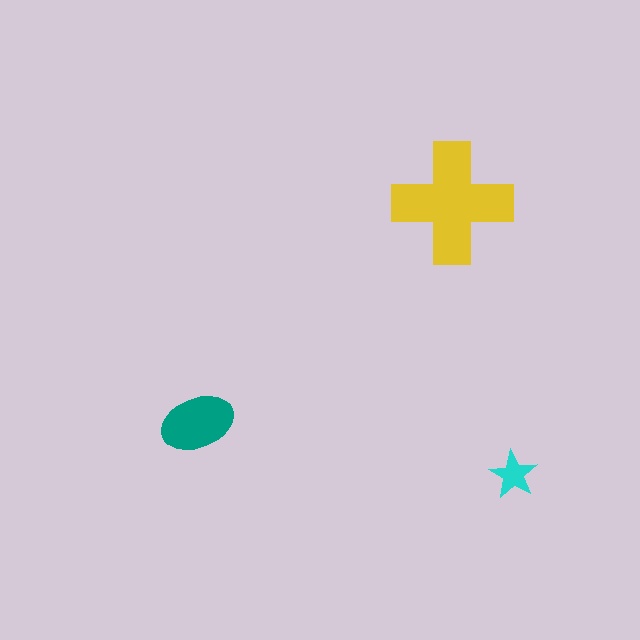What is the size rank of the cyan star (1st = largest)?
3rd.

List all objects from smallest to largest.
The cyan star, the teal ellipse, the yellow cross.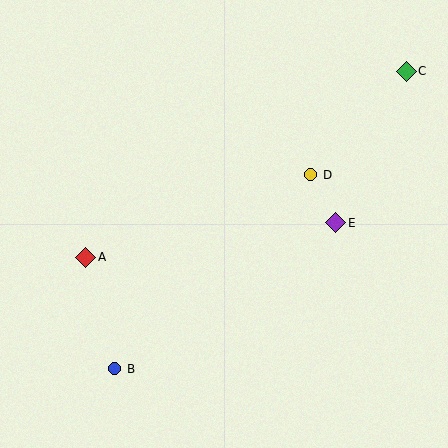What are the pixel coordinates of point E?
Point E is at (336, 223).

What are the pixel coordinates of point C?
Point C is at (406, 72).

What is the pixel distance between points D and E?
The distance between D and E is 54 pixels.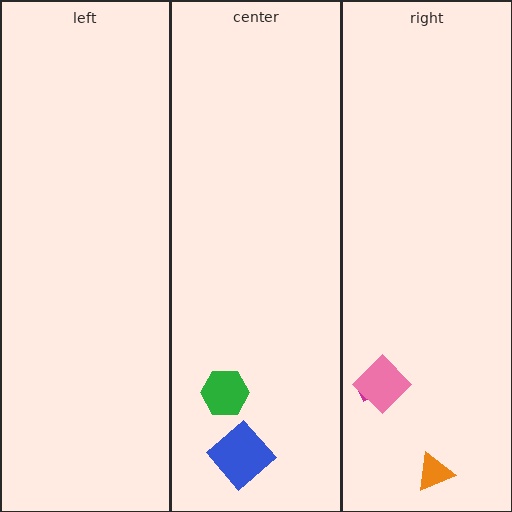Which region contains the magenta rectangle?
The right region.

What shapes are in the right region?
The orange triangle, the magenta rectangle, the pink diamond.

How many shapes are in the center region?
2.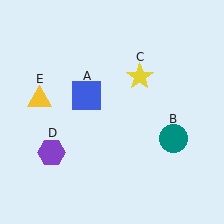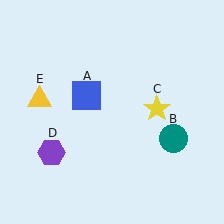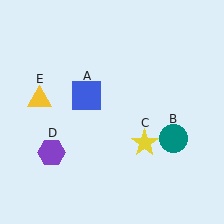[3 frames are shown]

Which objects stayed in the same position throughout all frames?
Blue square (object A) and teal circle (object B) and purple hexagon (object D) and yellow triangle (object E) remained stationary.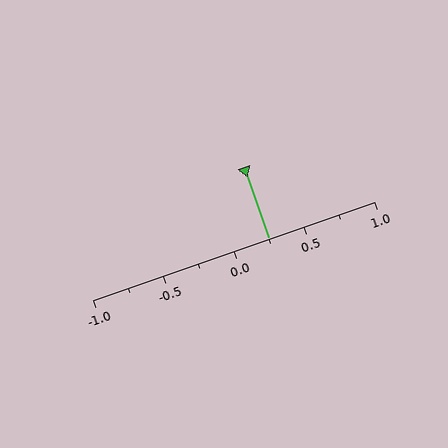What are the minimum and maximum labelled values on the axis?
The axis runs from -1.0 to 1.0.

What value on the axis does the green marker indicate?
The marker indicates approximately 0.25.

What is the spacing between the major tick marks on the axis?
The major ticks are spaced 0.5 apart.